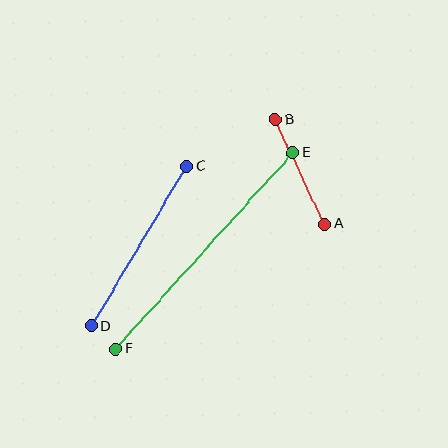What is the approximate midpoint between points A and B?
The midpoint is at approximately (300, 172) pixels.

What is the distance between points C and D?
The distance is approximately 186 pixels.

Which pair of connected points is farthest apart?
Points E and F are farthest apart.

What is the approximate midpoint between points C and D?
The midpoint is at approximately (139, 246) pixels.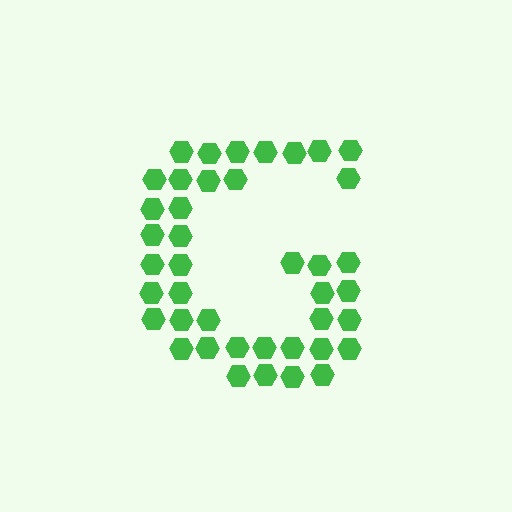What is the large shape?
The large shape is the letter G.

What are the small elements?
The small elements are hexagons.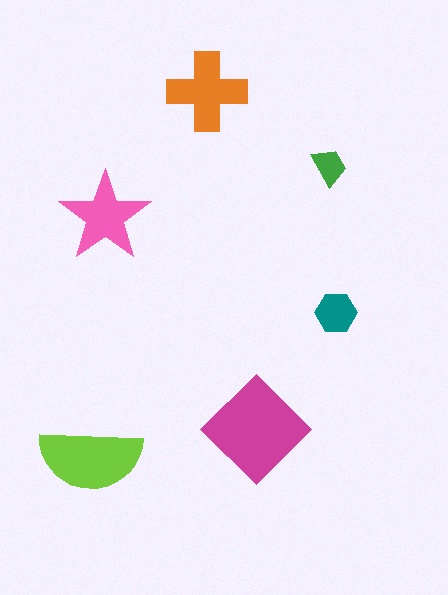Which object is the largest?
The magenta diamond.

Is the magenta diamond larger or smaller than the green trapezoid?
Larger.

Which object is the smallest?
The green trapezoid.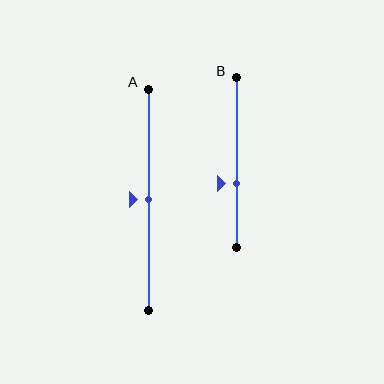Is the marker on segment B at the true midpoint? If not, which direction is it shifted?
No, the marker on segment B is shifted downward by about 12% of the segment length.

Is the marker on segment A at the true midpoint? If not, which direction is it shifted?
Yes, the marker on segment A is at the true midpoint.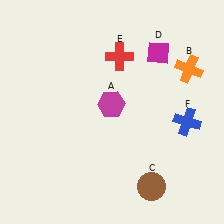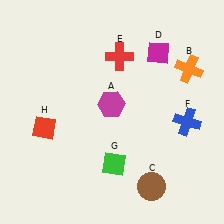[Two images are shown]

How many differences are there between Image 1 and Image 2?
There are 2 differences between the two images.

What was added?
A green diamond (G), a red diamond (H) were added in Image 2.